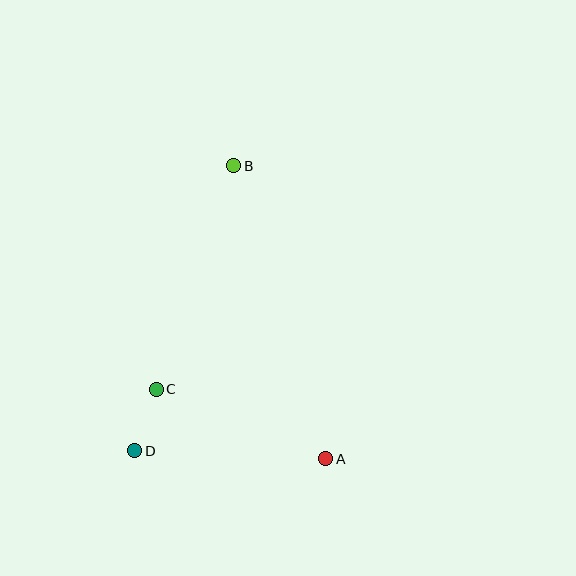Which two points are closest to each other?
Points C and D are closest to each other.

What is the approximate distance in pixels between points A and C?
The distance between A and C is approximately 184 pixels.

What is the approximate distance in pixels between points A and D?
The distance between A and D is approximately 191 pixels.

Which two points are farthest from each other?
Points A and B are farthest from each other.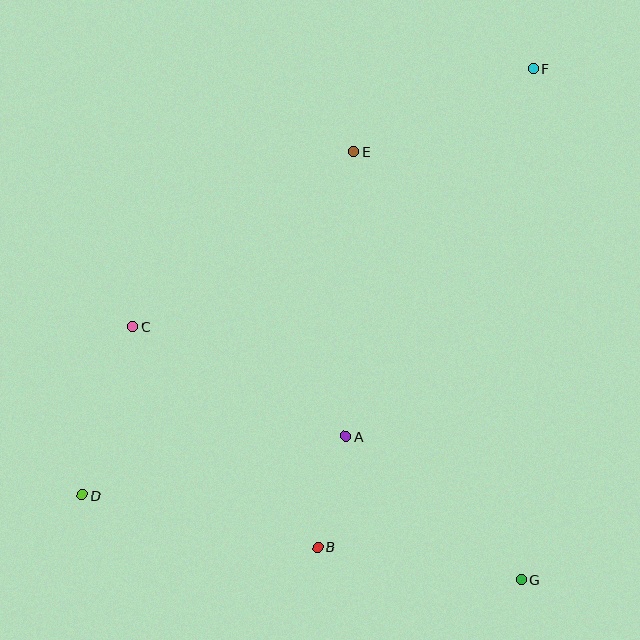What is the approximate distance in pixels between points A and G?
The distance between A and G is approximately 227 pixels.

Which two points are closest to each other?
Points A and B are closest to each other.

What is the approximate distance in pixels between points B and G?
The distance between B and G is approximately 206 pixels.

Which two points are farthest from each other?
Points D and F are farthest from each other.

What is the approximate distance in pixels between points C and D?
The distance between C and D is approximately 176 pixels.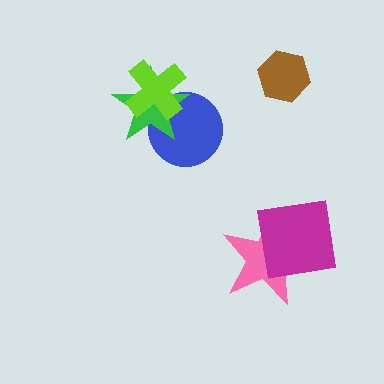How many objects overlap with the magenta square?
1 object overlaps with the magenta square.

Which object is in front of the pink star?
The magenta square is in front of the pink star.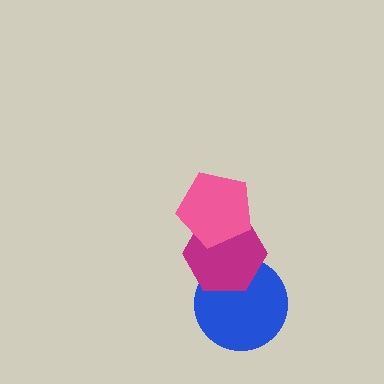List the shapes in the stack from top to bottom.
From top to bottom: the pink pentagon, the magenta hexagon, the blue circle.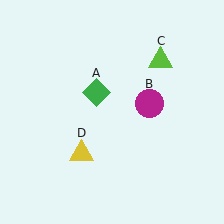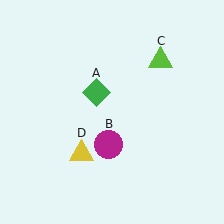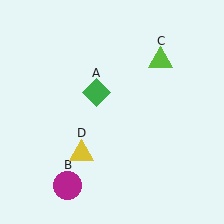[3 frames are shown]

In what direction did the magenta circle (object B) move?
The magenta circle (object B) moved down and to the left.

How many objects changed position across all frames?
1 object changed position: magenta circle (object B).